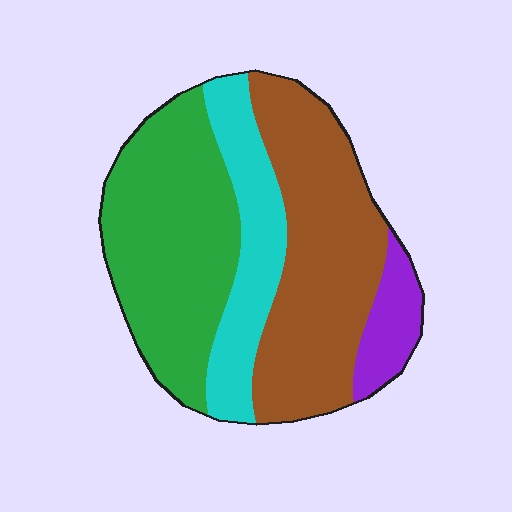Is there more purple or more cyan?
Cyan.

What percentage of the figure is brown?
Brown covers around 35% of the figure.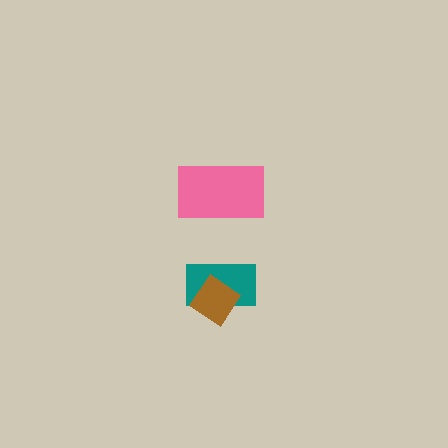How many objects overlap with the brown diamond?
1 object overlaps with the brown diamond.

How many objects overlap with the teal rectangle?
1 object overlaps with the teal rectangle.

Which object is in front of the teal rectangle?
The brown diamond is in front of the teal rectangle.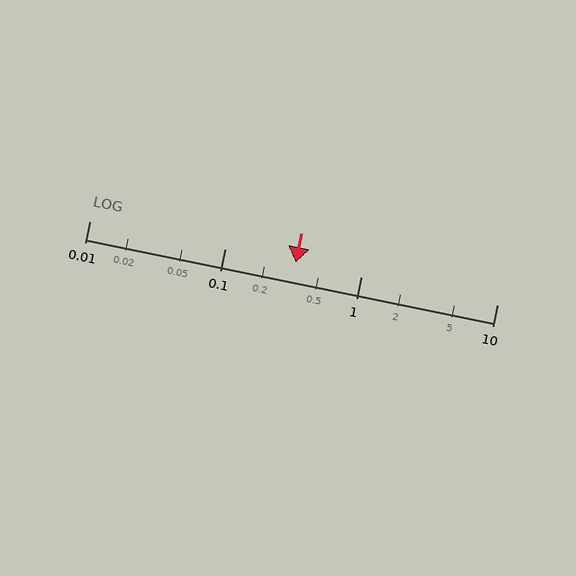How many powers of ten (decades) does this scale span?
The scale spans 3 decades, from 0.01 to 10.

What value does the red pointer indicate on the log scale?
The pointer indicates approximately 0.33.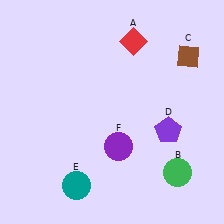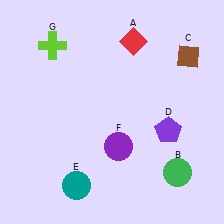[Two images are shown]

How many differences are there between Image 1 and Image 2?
There is 1 difference between the two images.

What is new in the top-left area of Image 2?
A lime cross (G) was added in the top-left area of Image 2.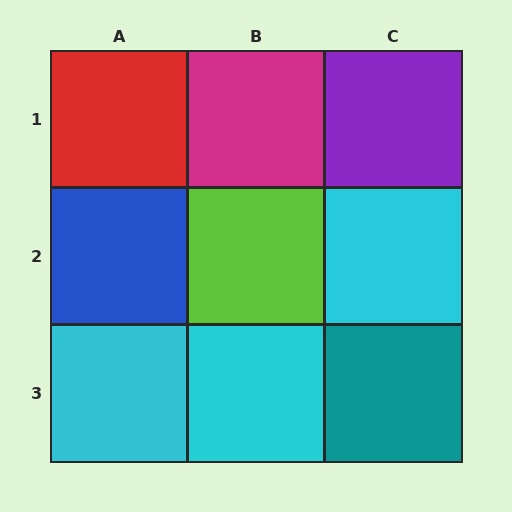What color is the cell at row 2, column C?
Cyan.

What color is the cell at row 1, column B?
Magenta.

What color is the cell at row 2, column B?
Lime.